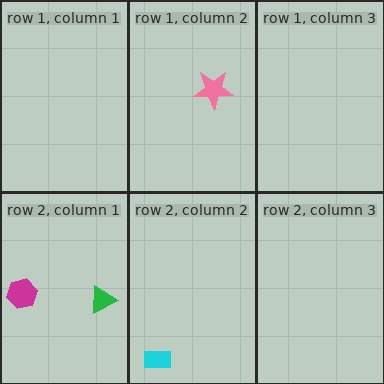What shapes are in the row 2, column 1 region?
The magenta hexagon, the green triangle.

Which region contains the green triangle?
The row 2, column 1 region.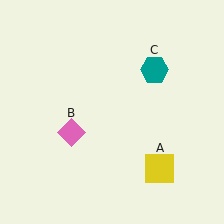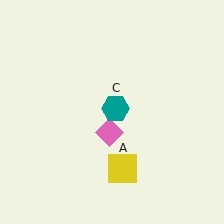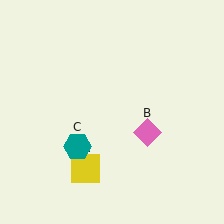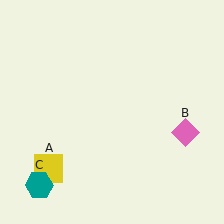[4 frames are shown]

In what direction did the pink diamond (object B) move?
The pink diamond (object B) moved right.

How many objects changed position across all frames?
3 objects changed position: yellow square (object A), pink diamond (object B), teal hexagon (object C).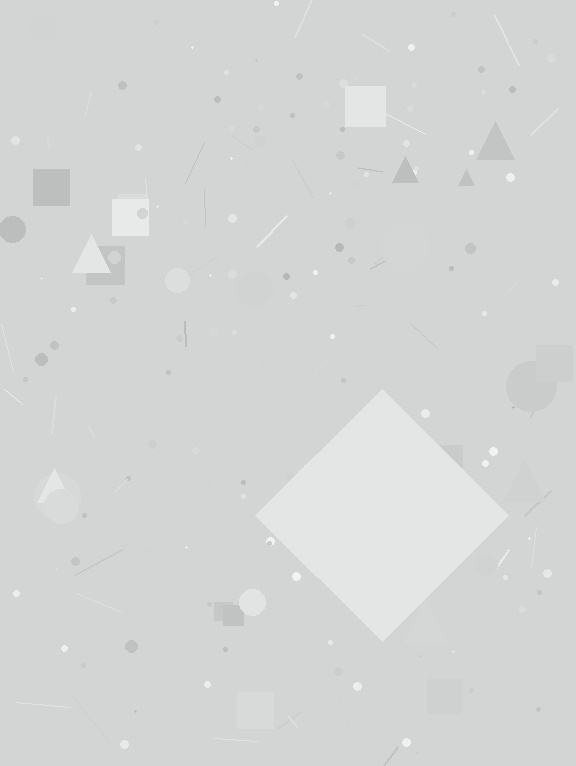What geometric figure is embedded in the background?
A diamond is embedded in the background.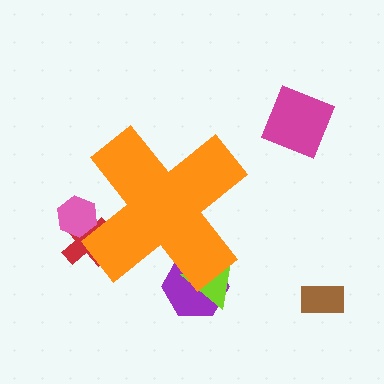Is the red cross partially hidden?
Yes, the red cross is partially hidden behind the orange cross.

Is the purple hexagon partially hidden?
Yes, the purple hexagon is partially hidden behind the orange cross.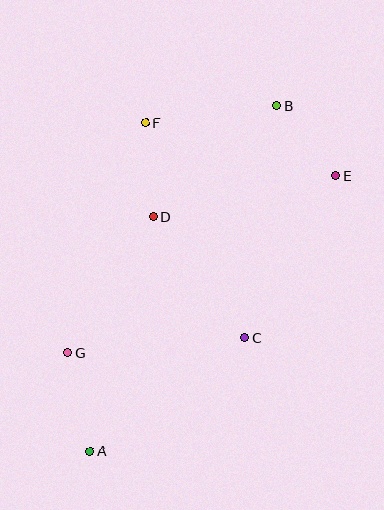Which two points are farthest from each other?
Points A and B are farthest from each other.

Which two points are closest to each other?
Points B and E are closest to each other.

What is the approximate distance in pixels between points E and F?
The distance between E and F is approximately 198 pixels.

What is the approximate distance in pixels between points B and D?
The distance between B and D is approximately 166 pixels.